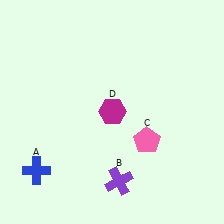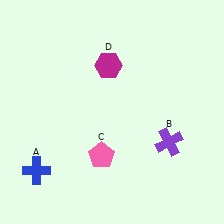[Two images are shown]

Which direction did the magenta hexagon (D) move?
The magenta hexagon (D) moved up.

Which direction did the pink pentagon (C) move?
The pink pentagon (C) moved left.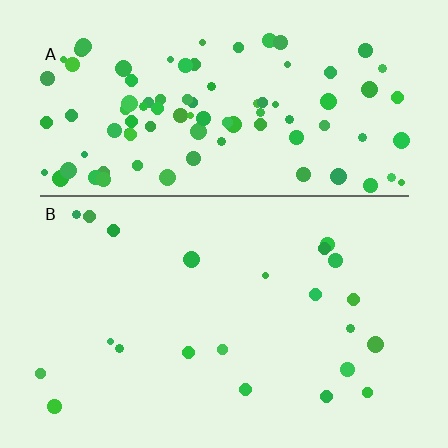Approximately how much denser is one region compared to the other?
Approximately 4.3× — region A over region B.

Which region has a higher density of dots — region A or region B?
A (the top).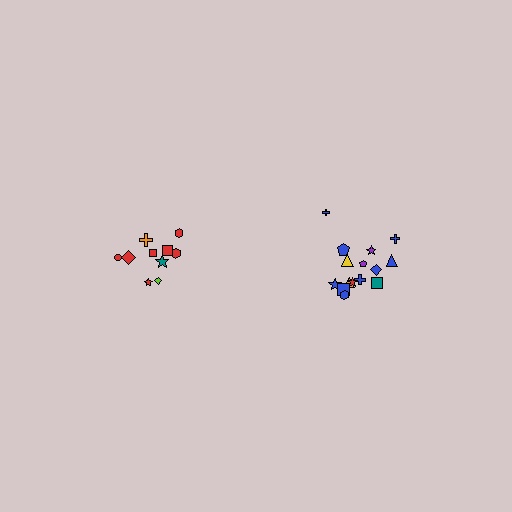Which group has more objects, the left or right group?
The right group.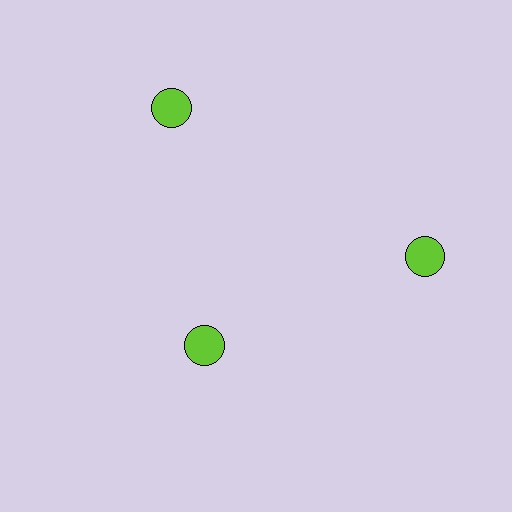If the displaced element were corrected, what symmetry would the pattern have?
It would have 3-fold rotational symmetry — the pattern would map onto itself every 120 degrees.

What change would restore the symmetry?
The symmetry would be restored by moving it outward, back onto the ring so that all 3 circles sit at equal angles and equal distance from the center.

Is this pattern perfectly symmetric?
No. The 3 lime circles are arranged in a ring, but one element near the 7 o'clock position is pulled inward toward the center, breaking the 3-fold rotational symmetry.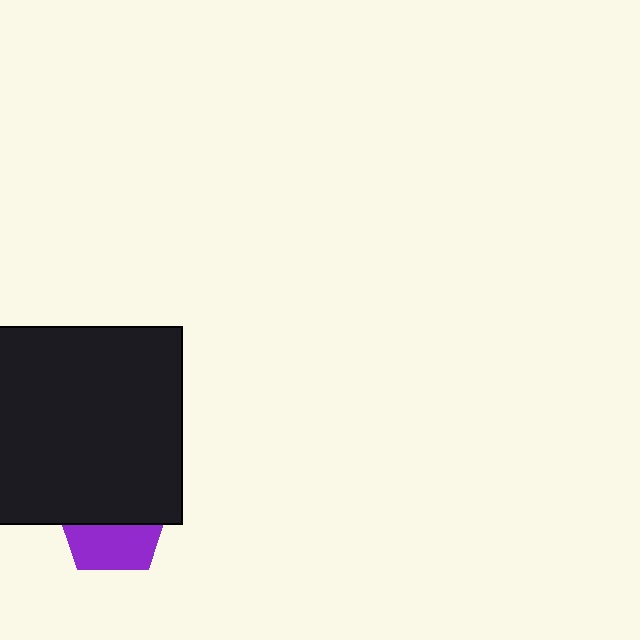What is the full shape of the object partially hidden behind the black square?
The partially hidden object is a purple pentagon.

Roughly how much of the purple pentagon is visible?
A small part of it is visible (roughly 43%).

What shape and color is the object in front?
The object in front is a black square.